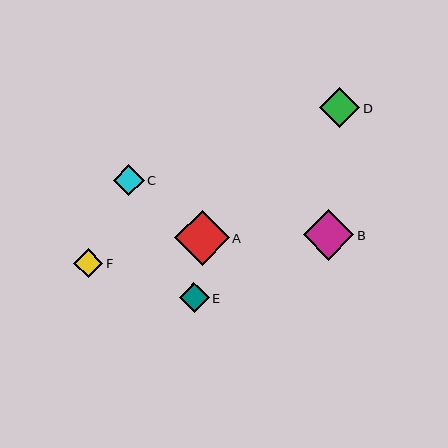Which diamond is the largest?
Diamond A is the largest with a size of approximately 54 pixels.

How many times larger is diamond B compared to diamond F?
Diamond B is approximately 1.7 times the size of diamond F.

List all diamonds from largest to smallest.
From largest to smallest: A, B, D, C, E, F.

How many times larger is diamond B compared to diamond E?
Diamond B is approximately 1.7 times the size of diamond E.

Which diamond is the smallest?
Diamond F is the smallest with a size of approximately 29 pixels.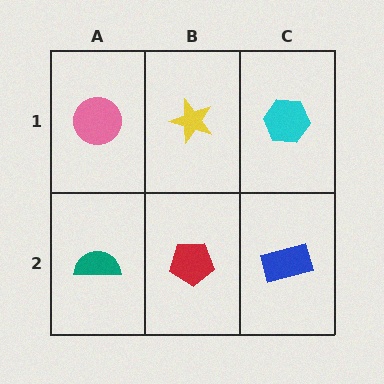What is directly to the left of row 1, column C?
A yellow star.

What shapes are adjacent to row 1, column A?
A teal semicircle (row 2, column A), a yellow star (row 1, column B).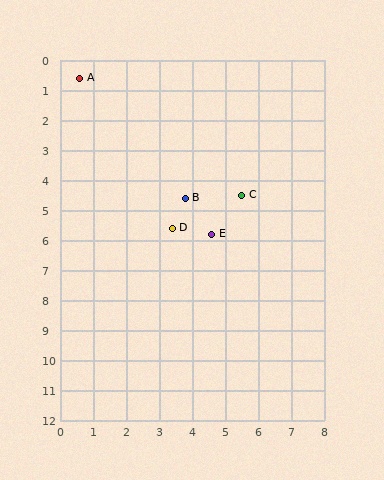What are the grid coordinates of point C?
Point C is at approximately (5.5, 4.5).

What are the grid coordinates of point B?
Point B is at approximately (3.8, 4.6).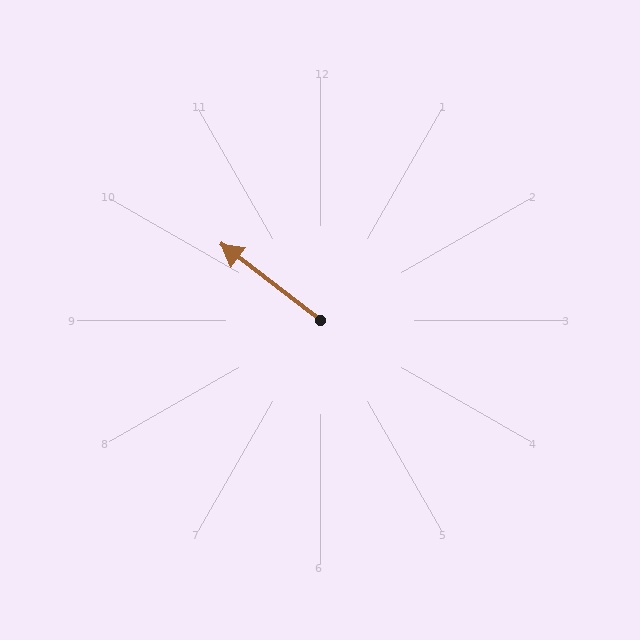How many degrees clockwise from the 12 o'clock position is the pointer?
Approximately 307 degrees.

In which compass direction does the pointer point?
Northwest.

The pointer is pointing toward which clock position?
Roughly 10 o'clock.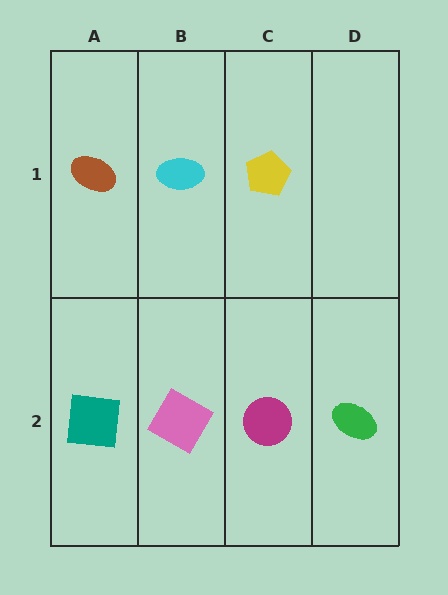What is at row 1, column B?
A cyan ellipse.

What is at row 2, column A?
A teal square.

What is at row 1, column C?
A yellow pentagon.